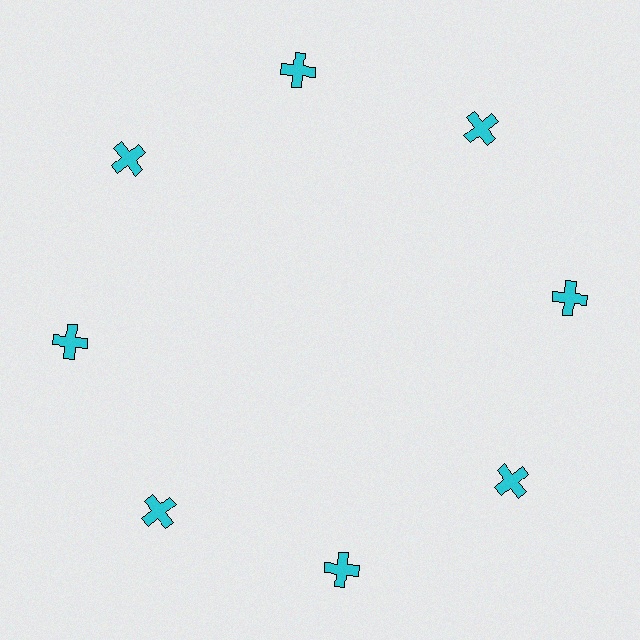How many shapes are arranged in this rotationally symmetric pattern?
There are 8 shapes, arranged in 8 groups of 1.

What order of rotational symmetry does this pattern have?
This pattern has 8-fold rotational symmetry.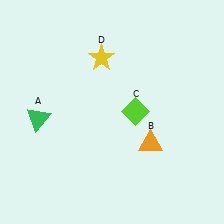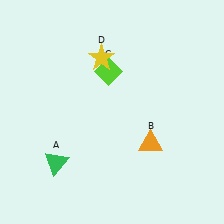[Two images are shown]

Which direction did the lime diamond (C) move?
The lime diamond (C) moved up.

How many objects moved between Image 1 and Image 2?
2 objects moved between the two images.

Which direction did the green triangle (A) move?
The green triangle (A) moved down.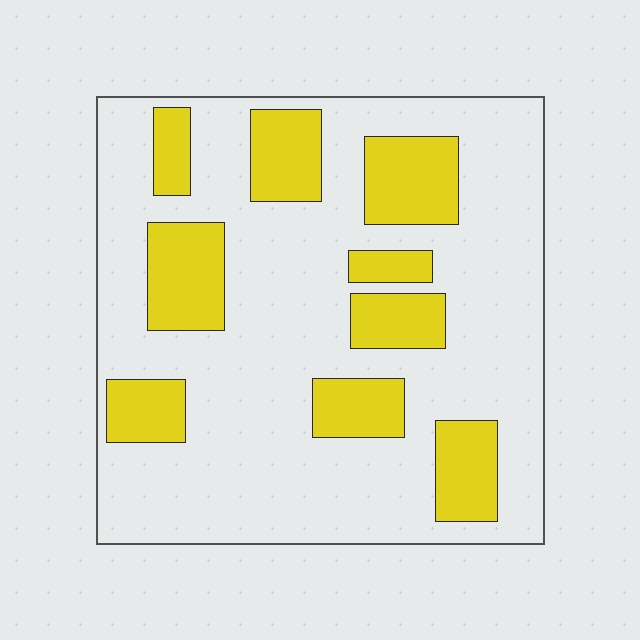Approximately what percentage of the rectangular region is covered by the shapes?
Approximately 25%.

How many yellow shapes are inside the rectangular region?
9.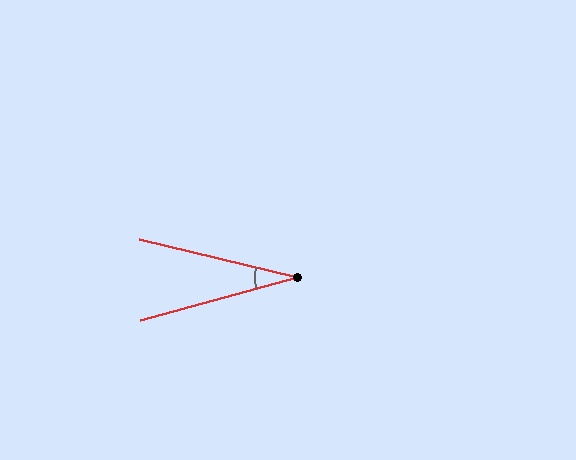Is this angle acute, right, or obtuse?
It is acute.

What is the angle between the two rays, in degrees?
Approximately 29 degrees.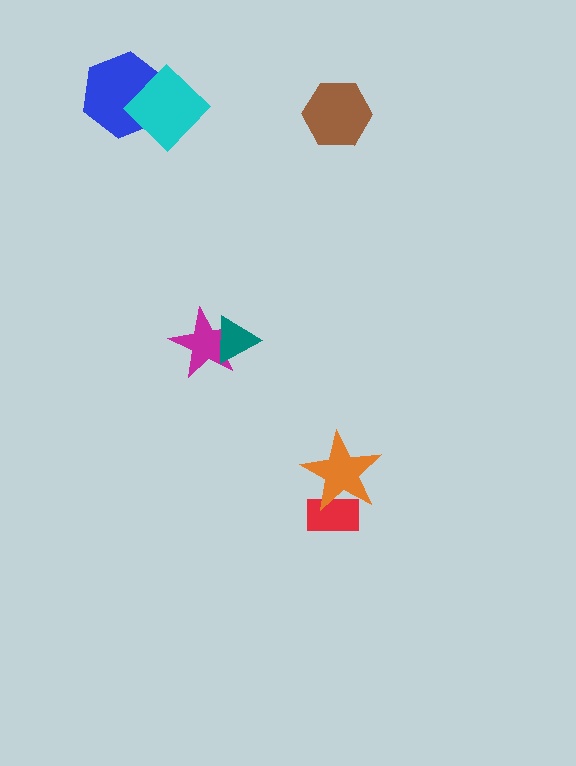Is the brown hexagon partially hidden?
No, no other shape covers it.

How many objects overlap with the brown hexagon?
0 objects overlap with the brown hexagon.